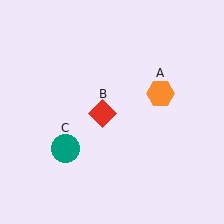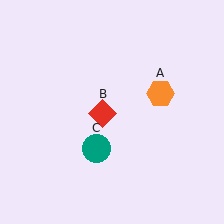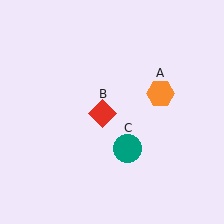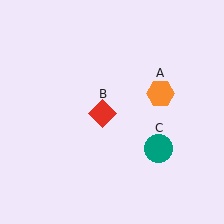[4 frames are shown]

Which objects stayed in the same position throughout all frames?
Orange hexagon (object A) and red diamond (object B) remained stationary.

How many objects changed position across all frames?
1 object changed position: teal circle (object C).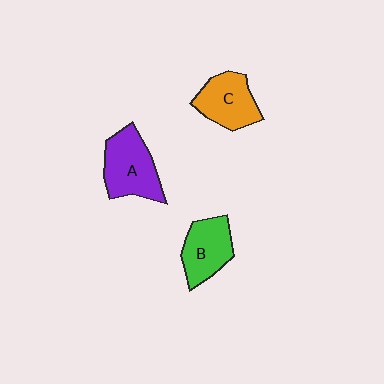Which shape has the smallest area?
Shape B (green).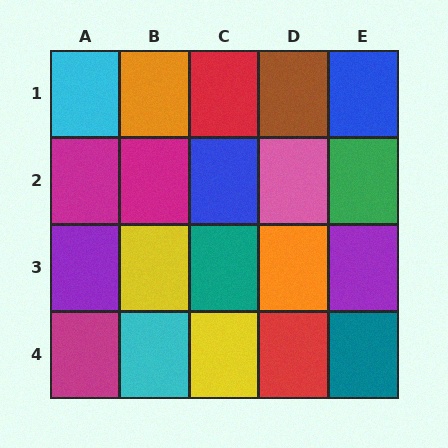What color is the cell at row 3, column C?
Teal.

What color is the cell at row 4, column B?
Cyan.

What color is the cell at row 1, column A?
Cyan.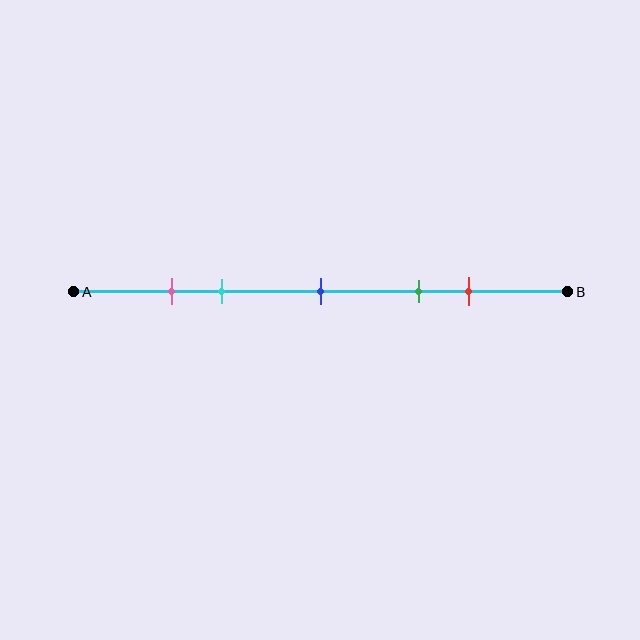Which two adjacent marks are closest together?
The pink and cyan marks are the closest adjacent pair.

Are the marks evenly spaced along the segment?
No, the marks are not evenly spaced.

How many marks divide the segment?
There are 5 marks dividing the segment.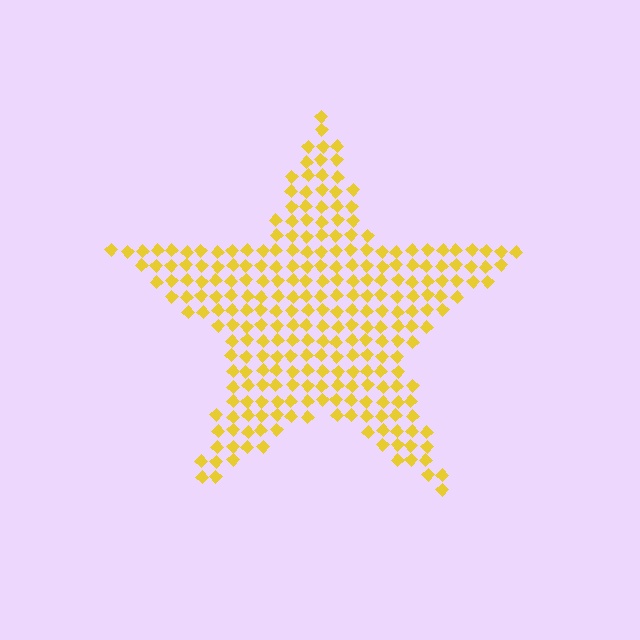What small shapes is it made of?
It is made of small diamonds.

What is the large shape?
The large shape is a star.